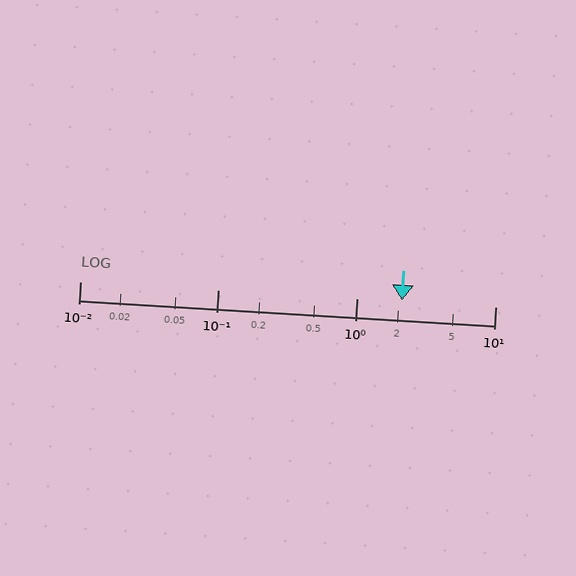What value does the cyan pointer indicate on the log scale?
The pointer indicates approximately 2.1.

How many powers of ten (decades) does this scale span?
The scale spans 3 decades, from 0.01 to 10.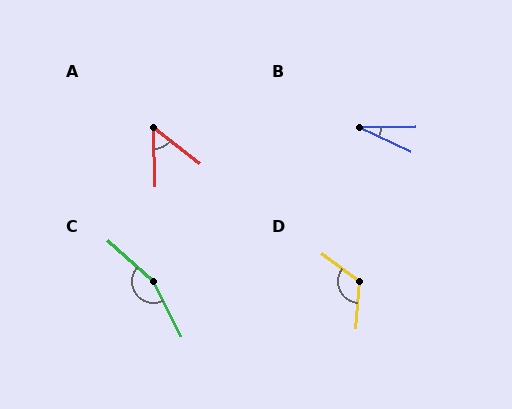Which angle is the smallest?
B, at approximately 26 degrees.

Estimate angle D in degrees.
Approximately 122 degrees.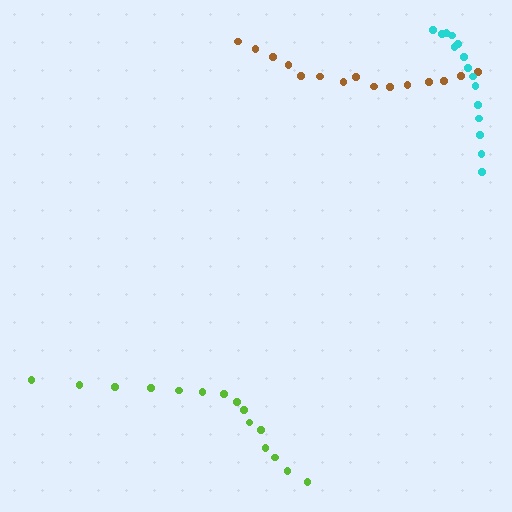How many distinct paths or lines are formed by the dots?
There are 3 distinct paths.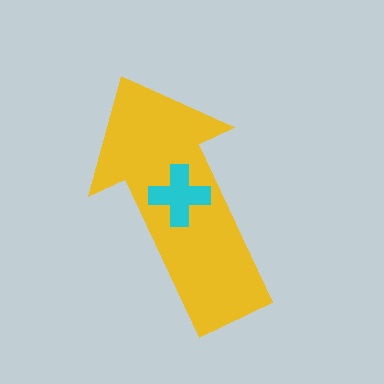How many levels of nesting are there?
2.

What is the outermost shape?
The yellow arrow.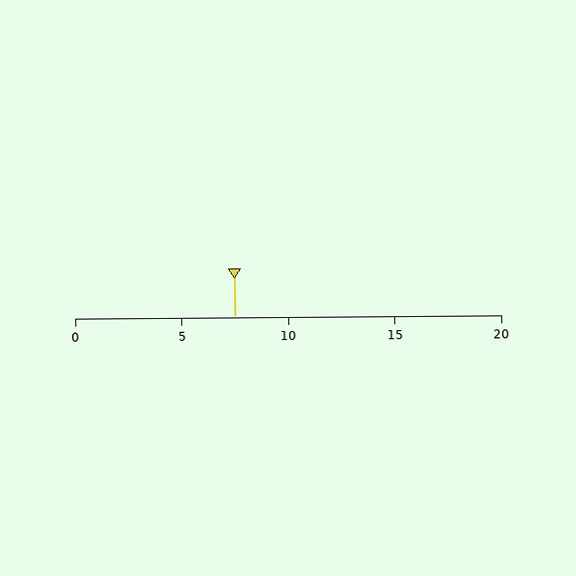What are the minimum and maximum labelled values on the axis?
The axis runs from 0 to 20.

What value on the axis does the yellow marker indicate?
The marker indicates approximately 7.5.